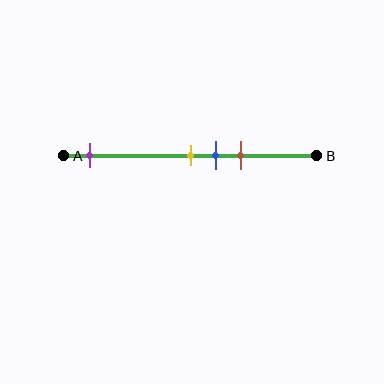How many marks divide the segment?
There are 4 marks dividing the segment.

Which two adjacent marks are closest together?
The yellow and blue marks are the closest adjacent pair.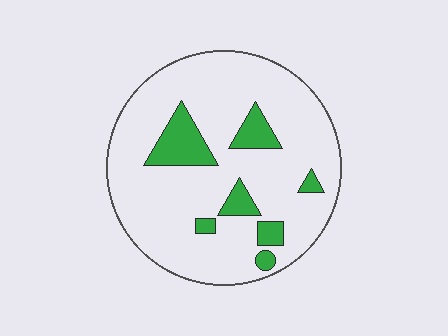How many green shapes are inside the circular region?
7.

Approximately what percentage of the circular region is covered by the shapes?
Approximately 15%.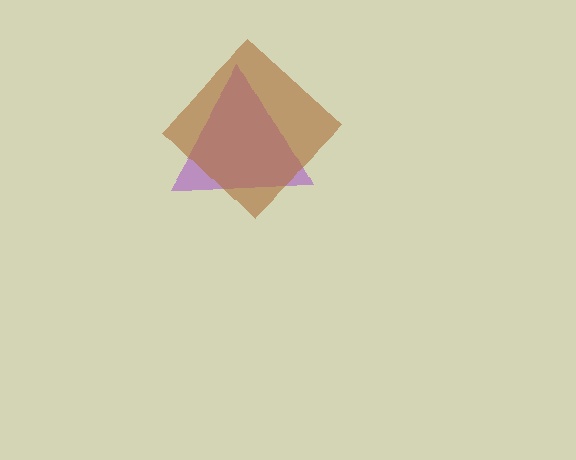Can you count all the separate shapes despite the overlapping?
Yes, there are 2 separate shapes.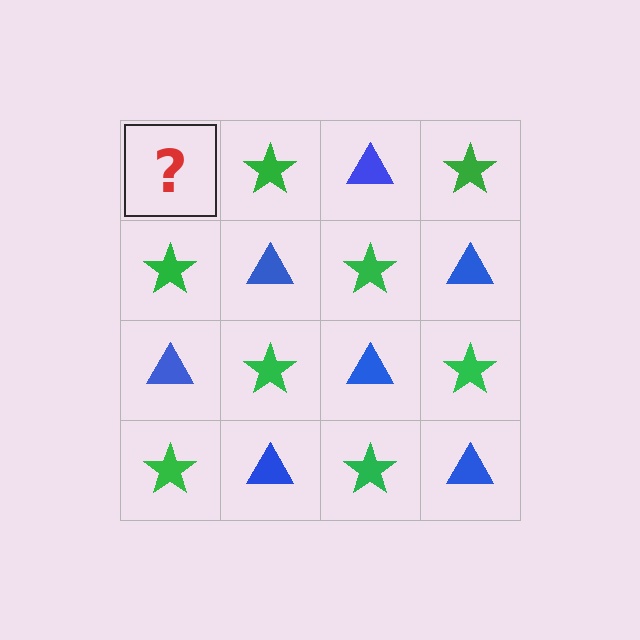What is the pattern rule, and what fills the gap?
The rule is that it alternates blue triangle and green star in a checkerboard pattern. The gap should be filled with a blue triangle.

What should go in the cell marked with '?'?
The missing cell should contain a blue triangle.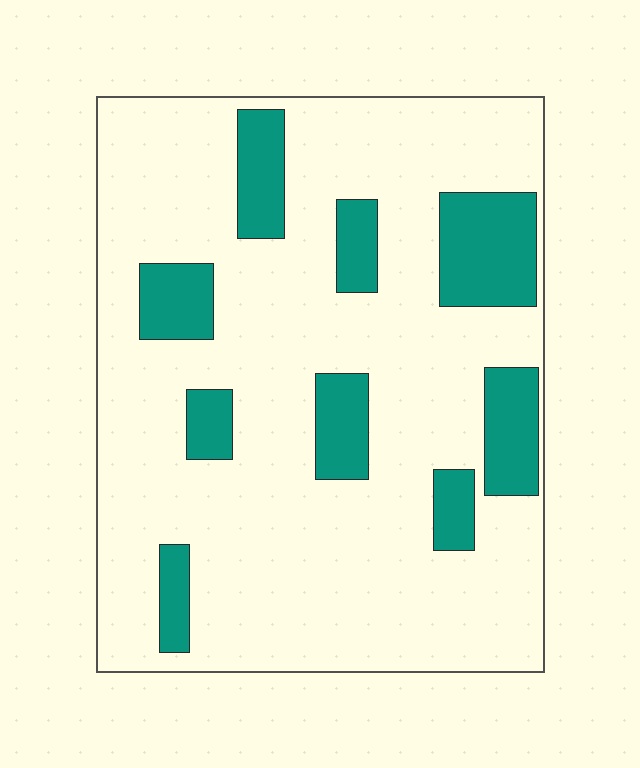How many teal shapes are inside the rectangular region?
9.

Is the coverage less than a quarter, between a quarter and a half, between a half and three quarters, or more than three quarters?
Less than a quarter.